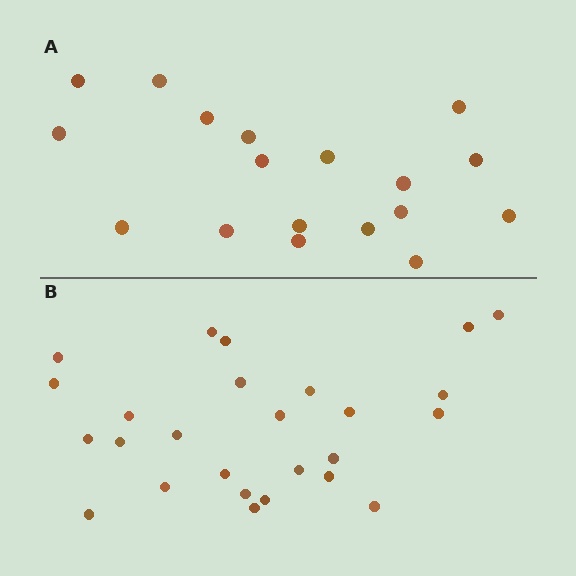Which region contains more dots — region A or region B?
Region B (the bottom region) has more dots.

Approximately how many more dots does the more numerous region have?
Region B has roughly 8 or so more dots than region A.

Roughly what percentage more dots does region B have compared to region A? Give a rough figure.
About 45% more.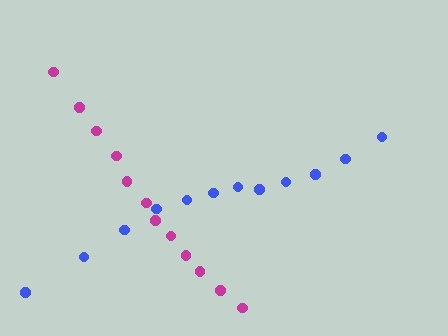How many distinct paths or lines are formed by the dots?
There are 2 distinct paths.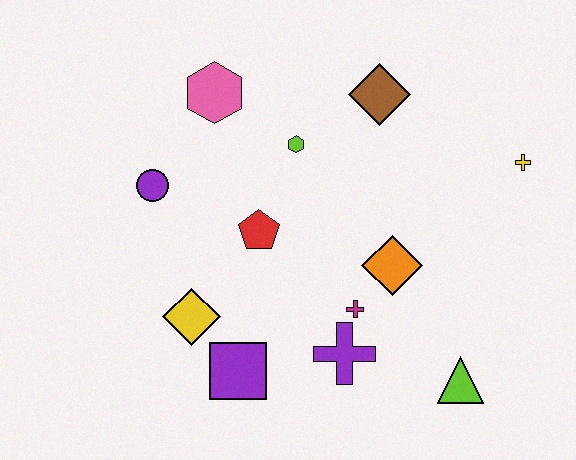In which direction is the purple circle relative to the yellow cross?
The purple circle is to the left of the yellow cross.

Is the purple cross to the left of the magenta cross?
Yes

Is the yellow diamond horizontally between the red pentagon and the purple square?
No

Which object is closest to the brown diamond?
The lime hexagon is closest to the brown diamond.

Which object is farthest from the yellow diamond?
The yellow cross is farthest from the yellow diamond.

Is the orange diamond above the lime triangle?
Yes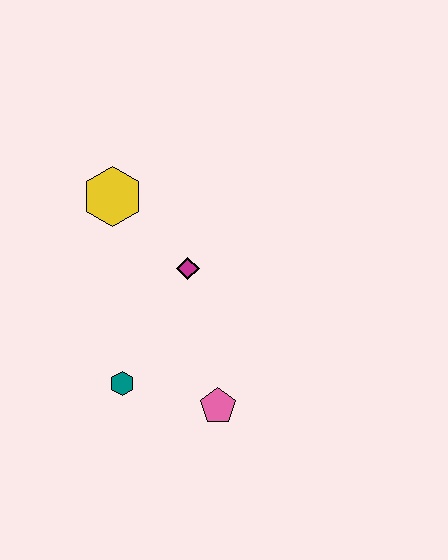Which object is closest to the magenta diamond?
The yellow hexagon is closest to the magenta diamond.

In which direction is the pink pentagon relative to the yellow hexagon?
The pink pentagon is below the yellow hexagon.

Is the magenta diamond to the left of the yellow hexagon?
No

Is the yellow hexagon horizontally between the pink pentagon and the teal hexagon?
No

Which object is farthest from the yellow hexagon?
The pink pentagon is farthest from the yellow hexagon.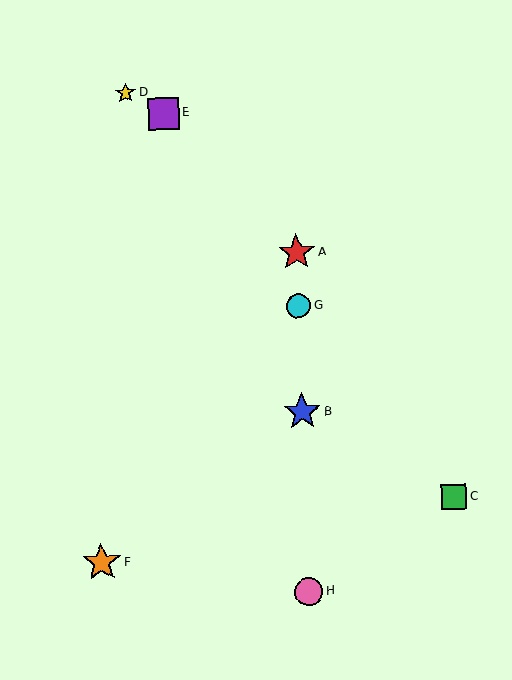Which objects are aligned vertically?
Objects A, B, G, H are aligned vertically.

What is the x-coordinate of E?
Object E is at x≈164.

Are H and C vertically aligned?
No, H is at x≈309 and C is at x≈454.